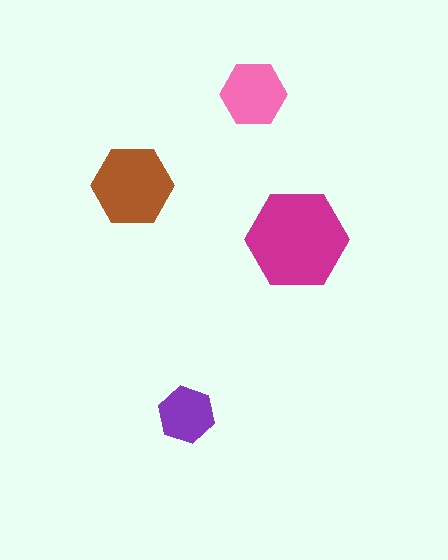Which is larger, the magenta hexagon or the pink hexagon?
The magenta one.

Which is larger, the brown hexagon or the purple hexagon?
The brown one.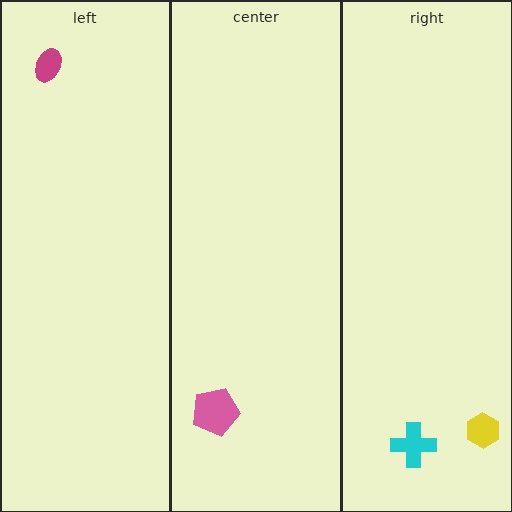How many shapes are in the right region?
2.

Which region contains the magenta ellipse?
The left region.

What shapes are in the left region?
The magenta ellipse.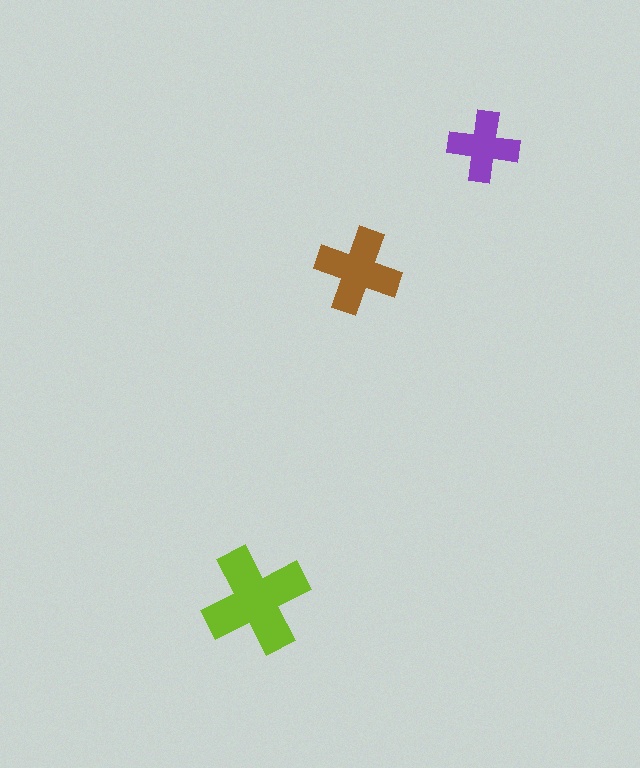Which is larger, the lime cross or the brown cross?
The lime one.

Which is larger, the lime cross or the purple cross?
The lime one.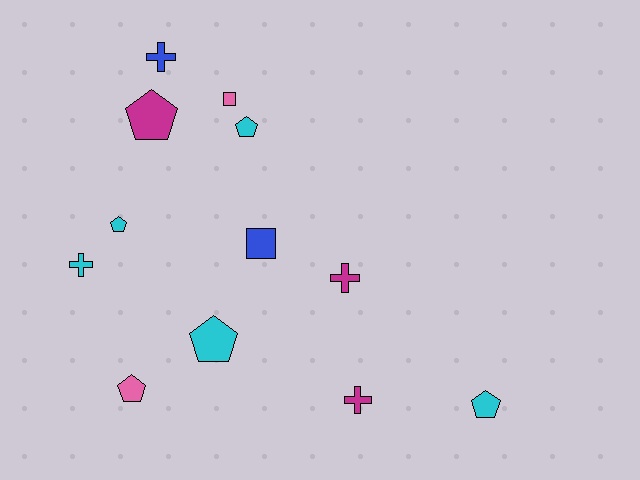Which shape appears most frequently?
Pentagon, with 6 objects.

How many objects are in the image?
There are 12 objects.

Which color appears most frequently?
Cyan, with 5 objects.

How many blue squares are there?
There is 1 blue square.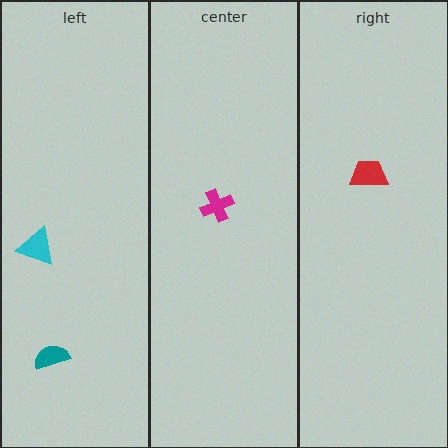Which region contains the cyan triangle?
The left region.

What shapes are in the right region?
The red trapezoid.